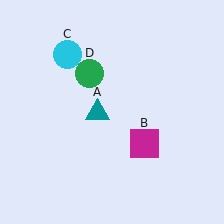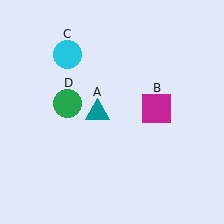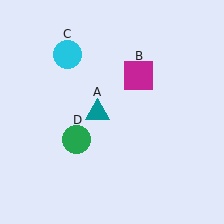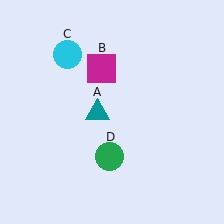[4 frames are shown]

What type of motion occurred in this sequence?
The magenta square (object B), green circle (object D) rotated counterclockwise around the center of the scene.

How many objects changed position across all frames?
2 objects changed position: magenta square (object B), green circle (object D).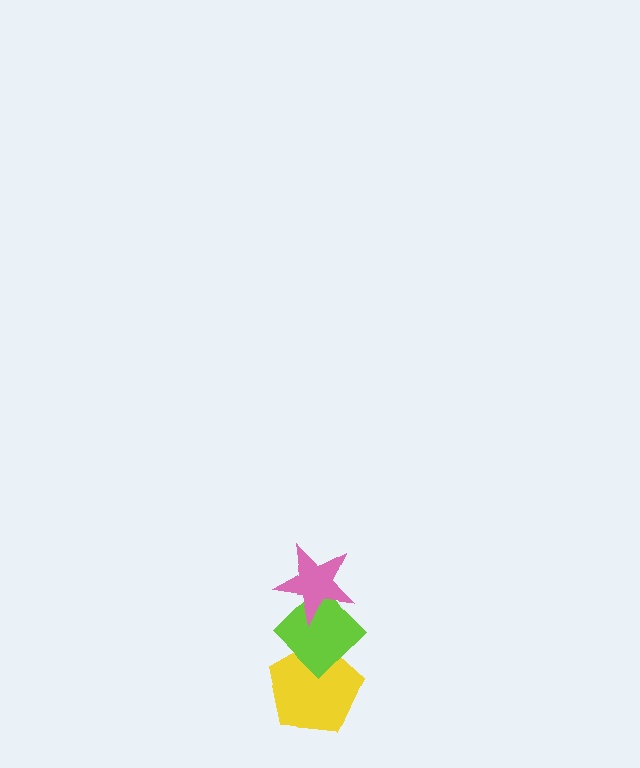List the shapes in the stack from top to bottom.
From top to bottom: the pink star, the lime diamond, the yellow pentagon.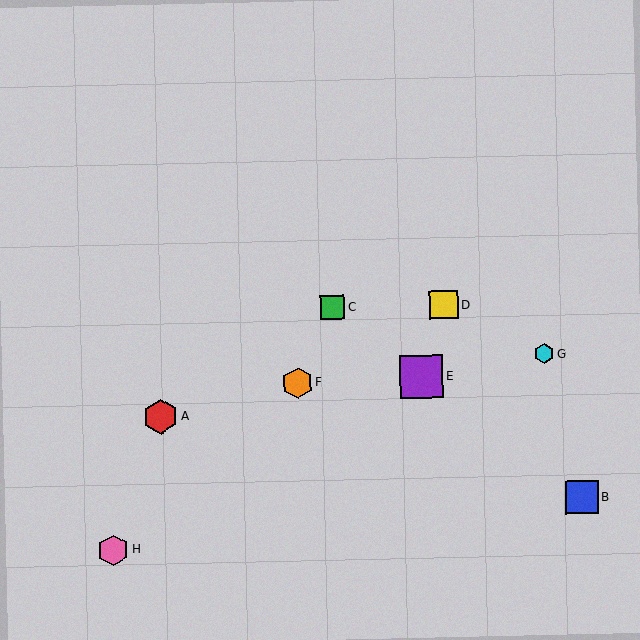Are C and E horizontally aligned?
No, C is at y≈307 and E is at y≈377.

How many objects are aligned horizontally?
2 objects (C, D) are aligned horizontally.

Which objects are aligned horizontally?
Objects C, D are aligned horizontally.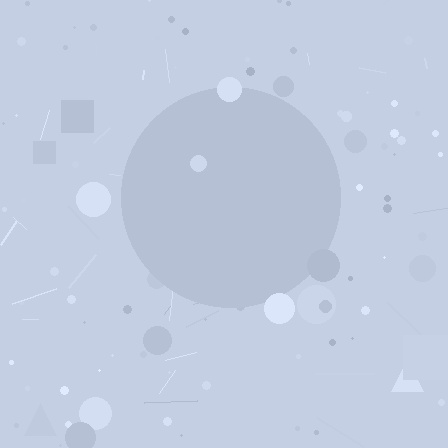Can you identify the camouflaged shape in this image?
The camouflaged shape is a circle.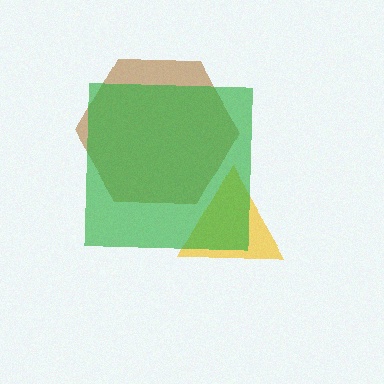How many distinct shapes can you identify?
There are 3 distinct shapes: a brown hexagon, a yellow triangle, a green square.